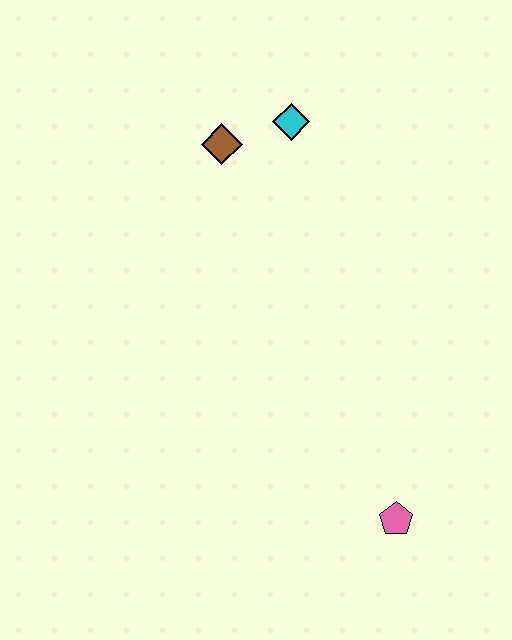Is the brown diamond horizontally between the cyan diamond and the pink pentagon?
No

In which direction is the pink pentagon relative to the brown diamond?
The pink pentagon is below the brown diamond.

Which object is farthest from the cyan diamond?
The pink pentagon is farthest from the cyan diamond.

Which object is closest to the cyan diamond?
The brown diamond is closest to the cyan diamond.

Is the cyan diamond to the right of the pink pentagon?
No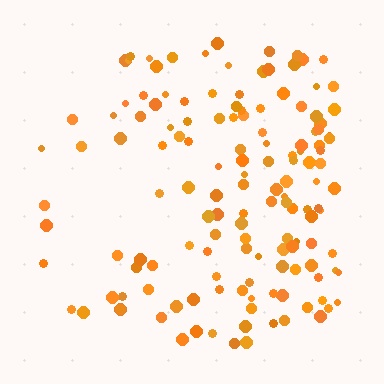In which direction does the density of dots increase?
From left to right, with the right side densest.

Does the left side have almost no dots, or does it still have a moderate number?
Still a moderate number, just noticeably fewer than the right.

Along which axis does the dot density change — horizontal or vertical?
Horizontal.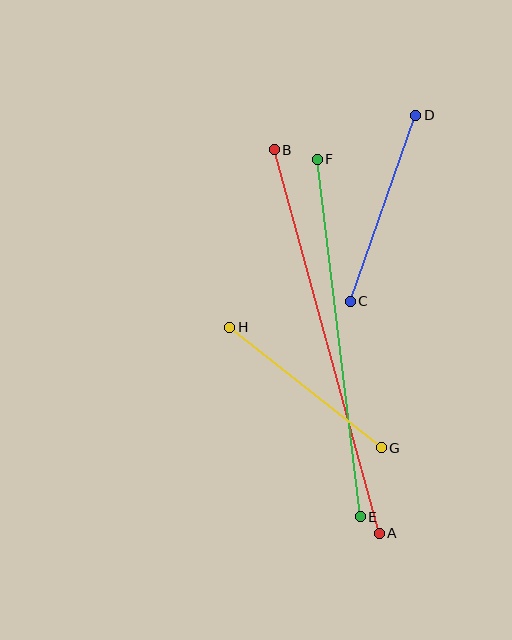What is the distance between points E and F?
The distance is approximately 360 pixels.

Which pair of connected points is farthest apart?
Points A and B are farthest apart.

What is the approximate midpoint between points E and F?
The midpoint is at approximately (339, 338) pixels.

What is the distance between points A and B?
The distance is approximately 397 pixels.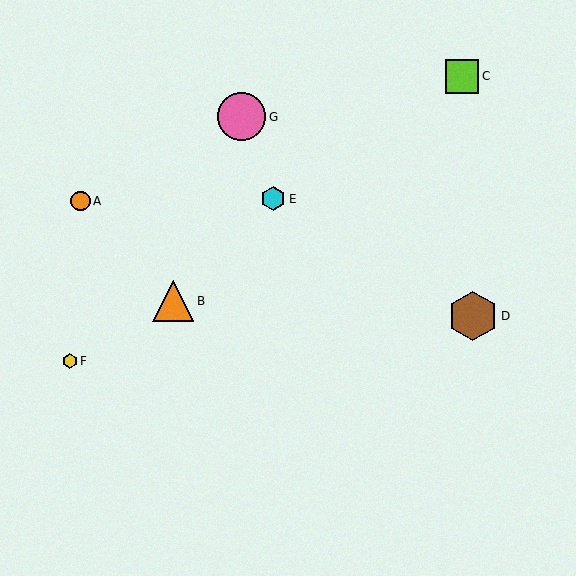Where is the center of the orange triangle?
The center of the orange triangle is at (173, 301).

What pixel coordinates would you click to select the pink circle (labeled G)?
Click at (242, 117) to select the pink circle G.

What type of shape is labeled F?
Shape F is a yellow hexagon.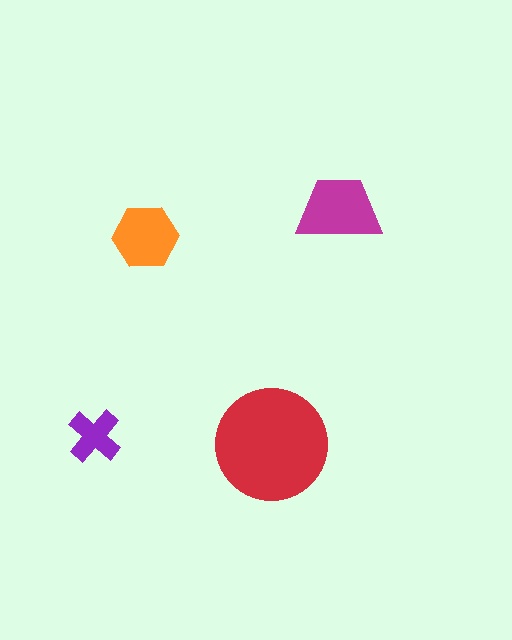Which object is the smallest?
The purple cross.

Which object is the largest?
The red circle.